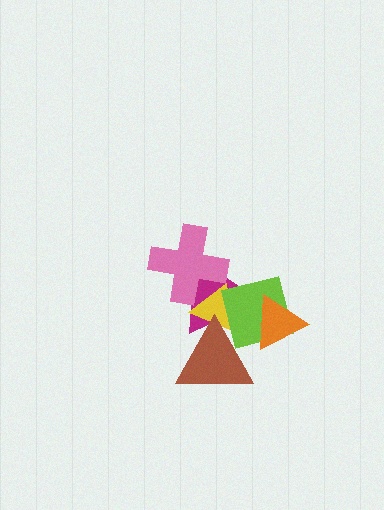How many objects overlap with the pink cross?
2 objects overlap with the pink cross.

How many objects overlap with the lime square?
4 objects overlap with the lime square.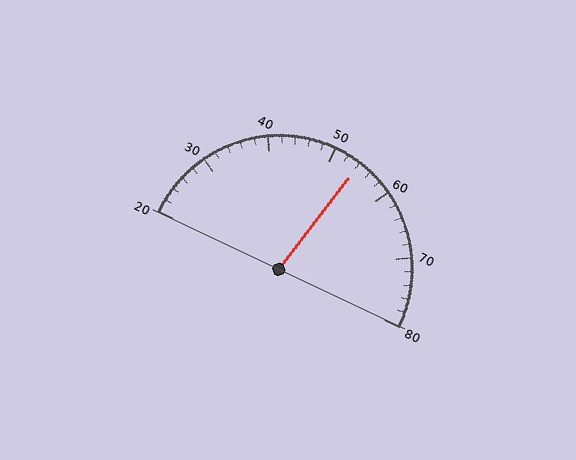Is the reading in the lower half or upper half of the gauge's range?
The reading is in the upper half of the range (20 to 80).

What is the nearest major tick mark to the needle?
The nearest major tick mark is 50.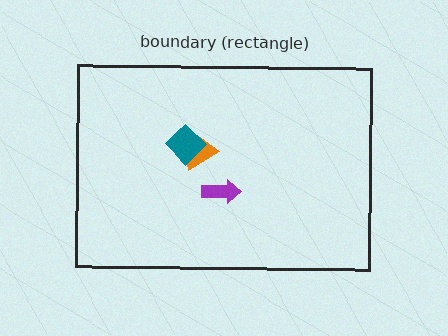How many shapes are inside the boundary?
3 inside, 0 outside.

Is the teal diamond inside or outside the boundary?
Inside.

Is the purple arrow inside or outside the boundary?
Inside.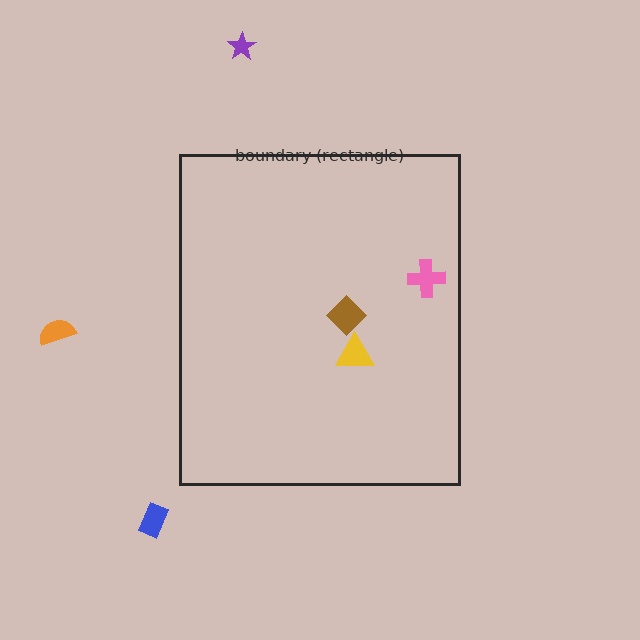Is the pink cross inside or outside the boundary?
Inside.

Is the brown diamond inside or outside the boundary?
Inside.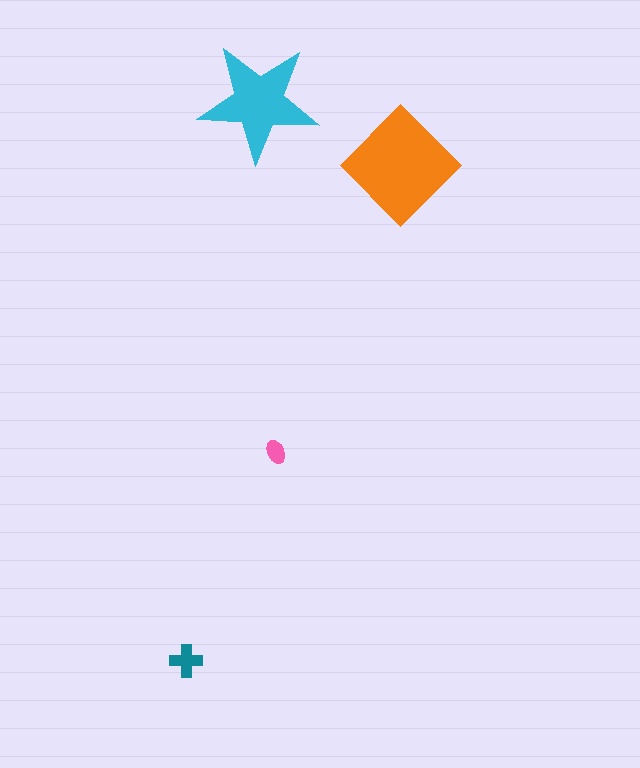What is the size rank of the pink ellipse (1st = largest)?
4th.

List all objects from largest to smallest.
The orange diamond, the cyan star, the teal cross, the pink ellipse.